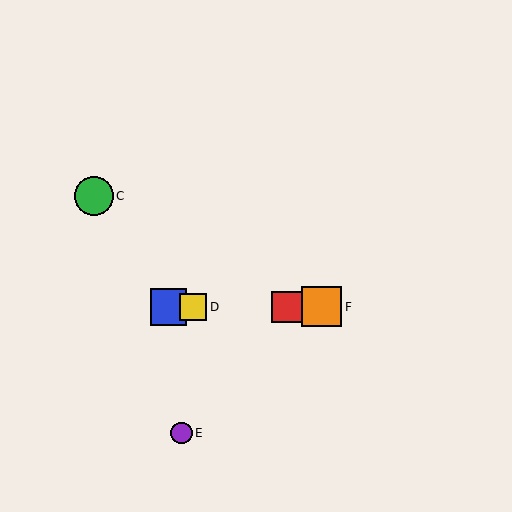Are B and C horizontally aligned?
No, B is at y≈307 and C is at y≈196.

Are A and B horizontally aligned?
Yes, both are at y≈307.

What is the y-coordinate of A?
Object A is at y≈307.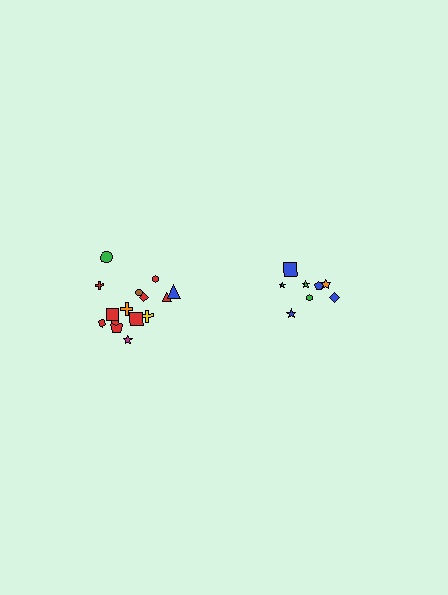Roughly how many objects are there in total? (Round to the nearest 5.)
Roughly 25 objects in total.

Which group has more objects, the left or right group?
The left group.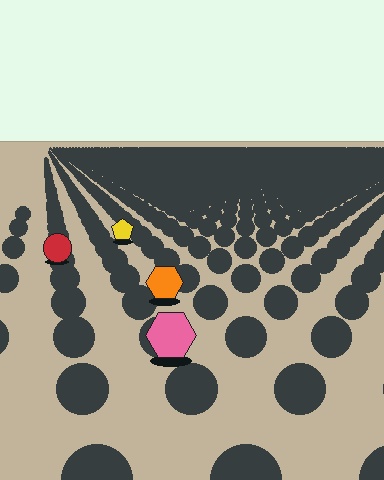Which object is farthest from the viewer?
The yellow pentagon is farthest from the viewer. It appears smaller and the ground texture around it is denser.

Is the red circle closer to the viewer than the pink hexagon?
No. The pink hexagon is closer — you can tell from the texture gradient: the ground texture is coarser near it.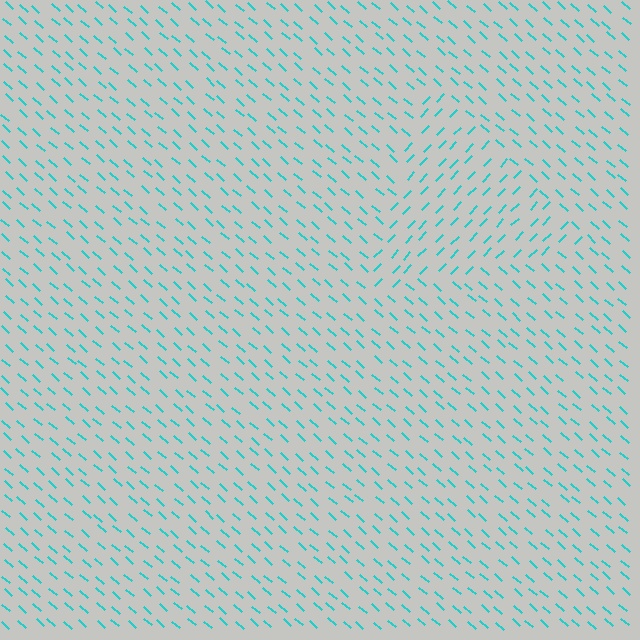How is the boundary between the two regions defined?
The boundary is defined purely by a change in line orientation (approximately 87 degrees difference). All lines are the same color and thickness.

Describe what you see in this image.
The image is filled with small cyan line segments. A triangle region in the image has lines oriented differently from the surrounding lines, creating a visible texture boundary.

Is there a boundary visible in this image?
Yes, there is a texture boundary formed by a change in line orientation.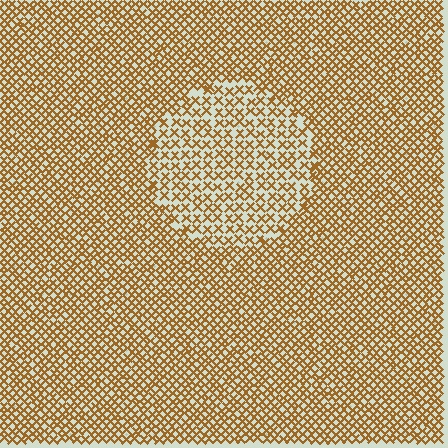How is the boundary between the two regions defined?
The boundary is defined by a change in element density (approximately 1.7x ratio). All elements are the same color, size, and shape.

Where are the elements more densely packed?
The elements are more densely packed outside the circle boundary.